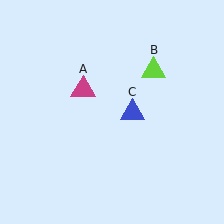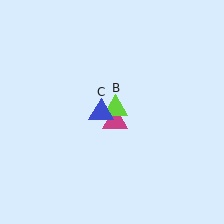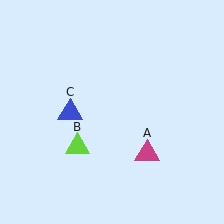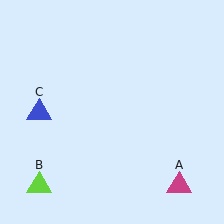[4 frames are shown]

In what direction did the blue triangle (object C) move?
The blue triangle (object C) moved left.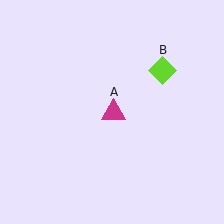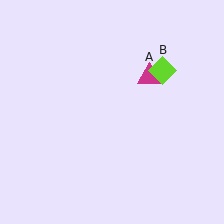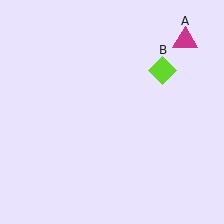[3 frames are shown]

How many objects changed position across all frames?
1 object changed position: magenta triangle (object A).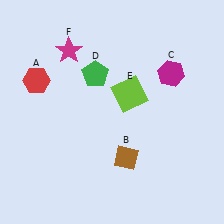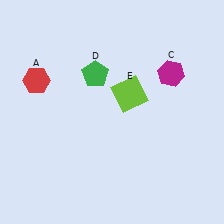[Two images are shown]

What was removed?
The magenta star (F), the brown diamond (B) were removed in Image 2.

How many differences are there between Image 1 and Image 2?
There are 2 differences between the two images.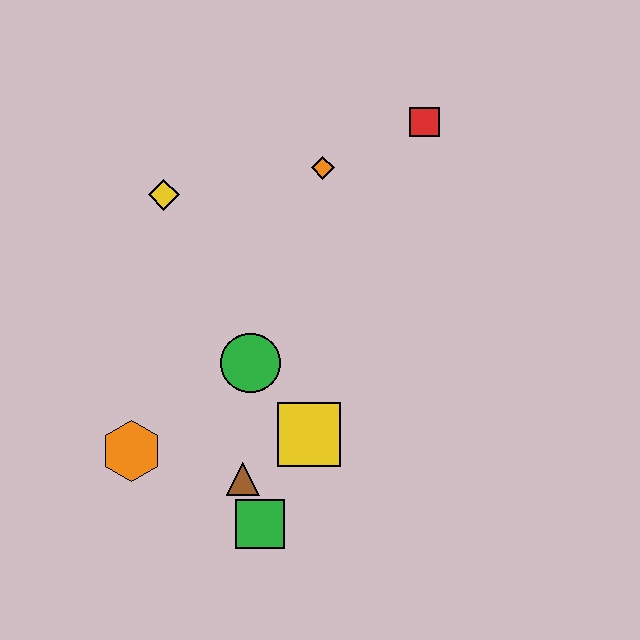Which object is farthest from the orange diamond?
The green square is farthest from the orange diamond.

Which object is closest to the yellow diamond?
The orange diamond is closest to the yellow diamond.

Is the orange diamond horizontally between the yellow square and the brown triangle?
No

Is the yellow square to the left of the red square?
Yes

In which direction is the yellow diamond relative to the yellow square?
The yellow diamond is above the yellow square.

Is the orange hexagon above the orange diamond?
No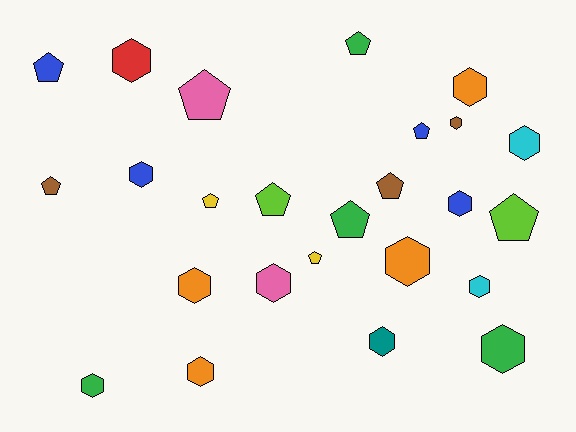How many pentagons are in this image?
There are 11 pentagons.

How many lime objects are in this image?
There are 2 lime objects.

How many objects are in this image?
There are 25 objects.